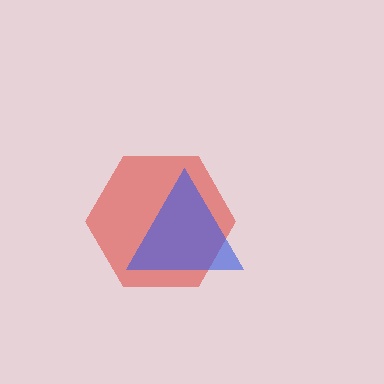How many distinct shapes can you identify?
There are 2 distinct shapes: a red hexagon, a blue triangle.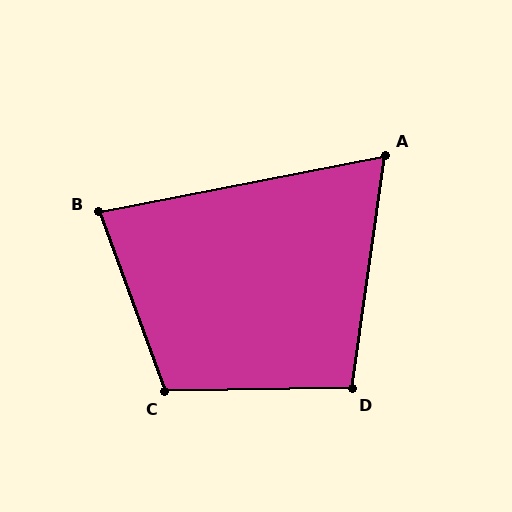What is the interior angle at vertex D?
Approximately 99 degrees (obtuse).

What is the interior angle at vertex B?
Approximately 81 degrees (acute).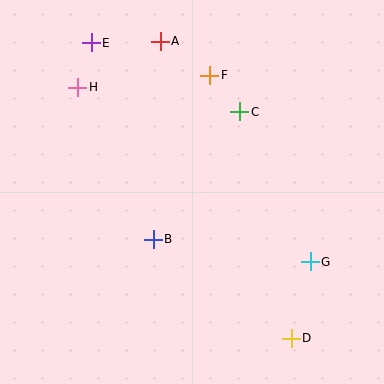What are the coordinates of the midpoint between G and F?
The midpoint between G and F is at (260, 168).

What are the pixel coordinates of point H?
Point H is at (78, 87).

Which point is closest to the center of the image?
Point B at (153, 239) is closest to the center.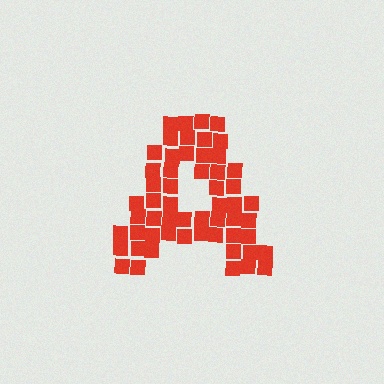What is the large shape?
The large shape is the letter A.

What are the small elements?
The small elements are squares.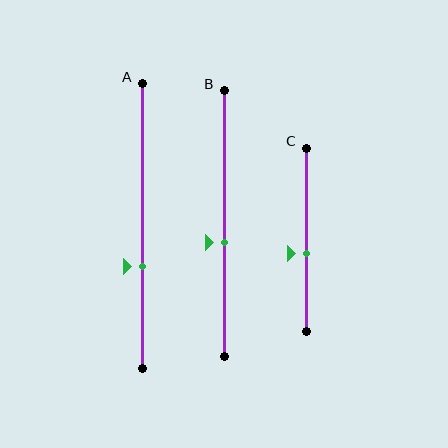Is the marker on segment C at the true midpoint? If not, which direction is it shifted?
No, the marker on segment C is shifted downward by about 7% of the segment length.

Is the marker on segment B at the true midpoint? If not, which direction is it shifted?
No, the marker on segment B is shifted downward by about 7% of the segment length.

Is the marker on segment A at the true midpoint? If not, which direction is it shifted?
No, the marker on segment A is shifted downward by about 14% of the segment length.